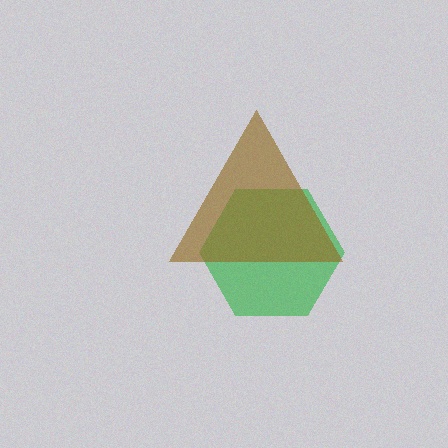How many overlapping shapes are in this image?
There are 2 overlapping shapes in the image.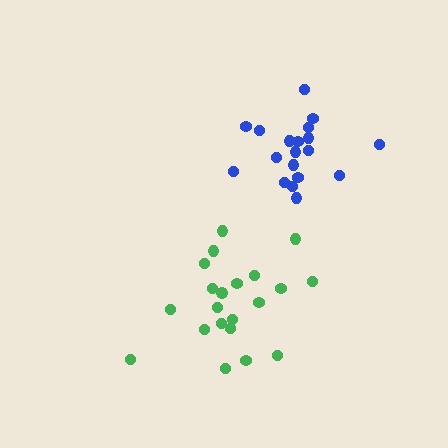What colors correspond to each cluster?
The clusters are colored: blue, green.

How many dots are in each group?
Group 1: 19 dots, Group 2: 21 dots (40 total).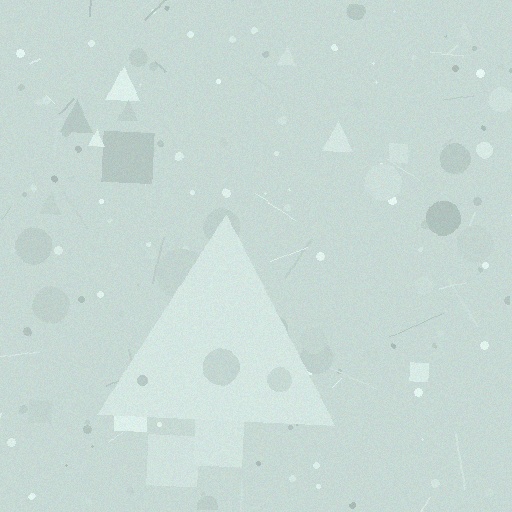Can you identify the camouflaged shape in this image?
The camouflaged shape is a triangle.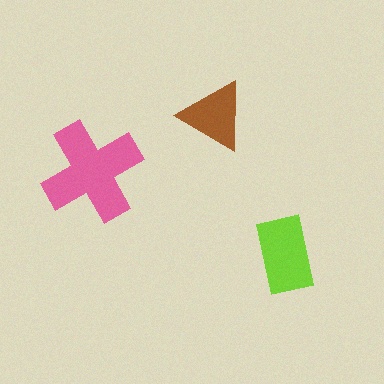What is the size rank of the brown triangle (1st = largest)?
3rd.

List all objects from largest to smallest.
The pink cross, the lime rectangle, the brown triangle.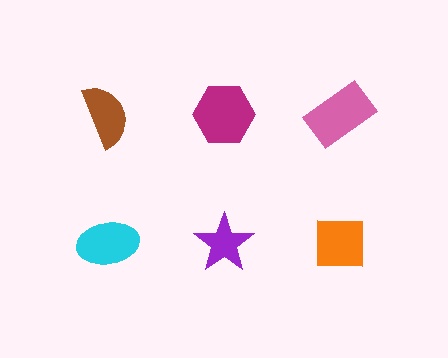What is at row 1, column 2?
A magenta hexagon.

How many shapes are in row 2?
3 shapes.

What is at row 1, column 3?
A pink rectangle.